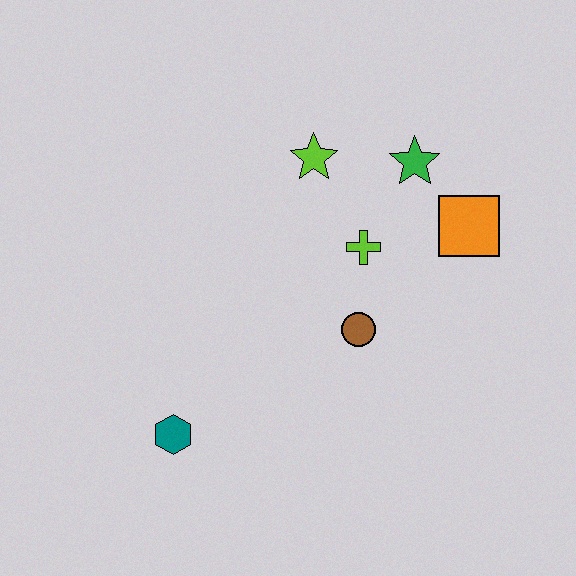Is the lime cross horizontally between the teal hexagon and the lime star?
No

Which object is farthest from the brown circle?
The teal hexagon is farthest from the brown circle.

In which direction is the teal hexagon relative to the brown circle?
The teal hexagon is to the left of the brown circle.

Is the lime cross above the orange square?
No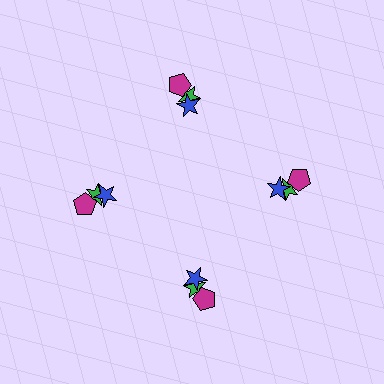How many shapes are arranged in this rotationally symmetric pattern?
There are 12 shapes, arranged in 4 groups of 3.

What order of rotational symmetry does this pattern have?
This pattern has 4-fold rotational symmetry.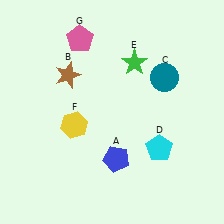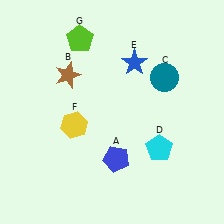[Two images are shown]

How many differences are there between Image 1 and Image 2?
There are 2 differences between the two images.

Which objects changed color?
E changed from green to blue. G changed from pink to lime.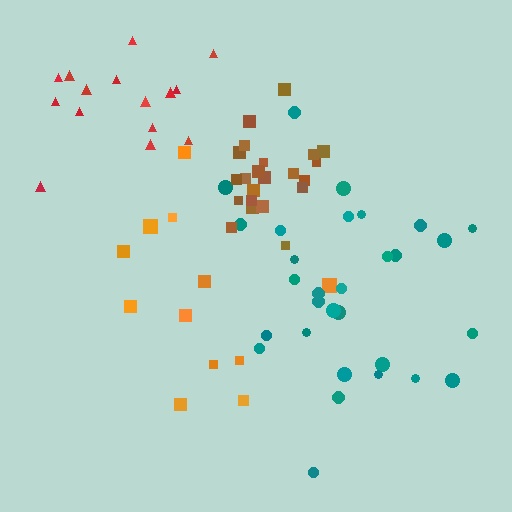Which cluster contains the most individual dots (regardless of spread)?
Teal (30).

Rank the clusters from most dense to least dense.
brown, red, teal, orange.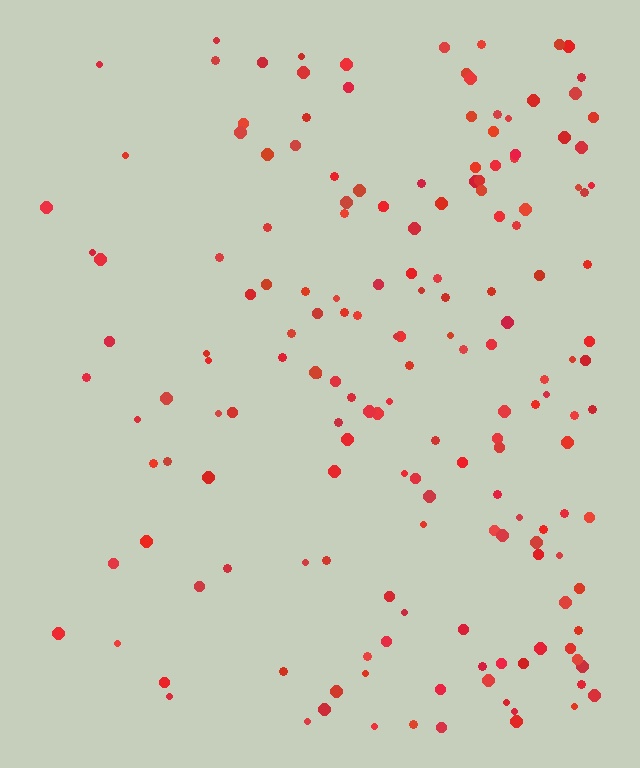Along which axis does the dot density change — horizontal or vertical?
Horizontal.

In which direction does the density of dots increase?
From left to right, with the right side densest.